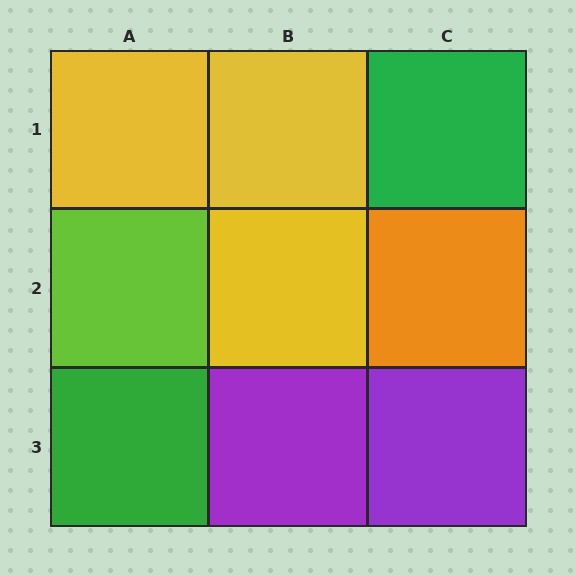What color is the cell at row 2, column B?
Yellow.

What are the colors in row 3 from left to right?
Green, purple, purple.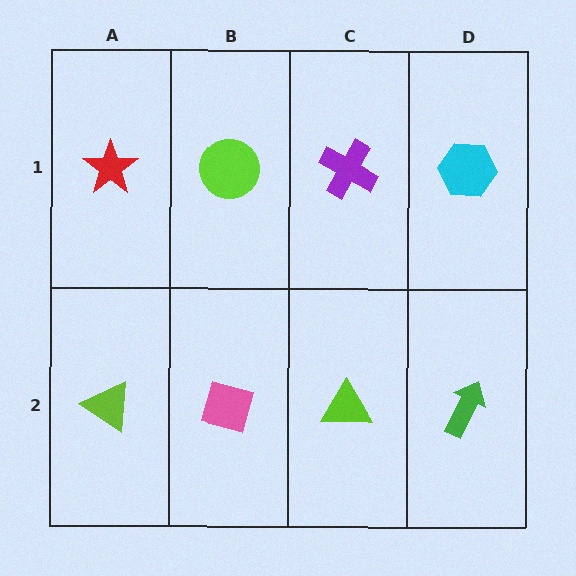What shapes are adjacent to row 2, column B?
A lime circle (row 1, column B), a lime triangle (row 2, column A), a lime triangle (row 2, column C).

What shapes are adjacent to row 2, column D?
A cyan hexagon (row 1, column D), a lime triangle (row 2, column C).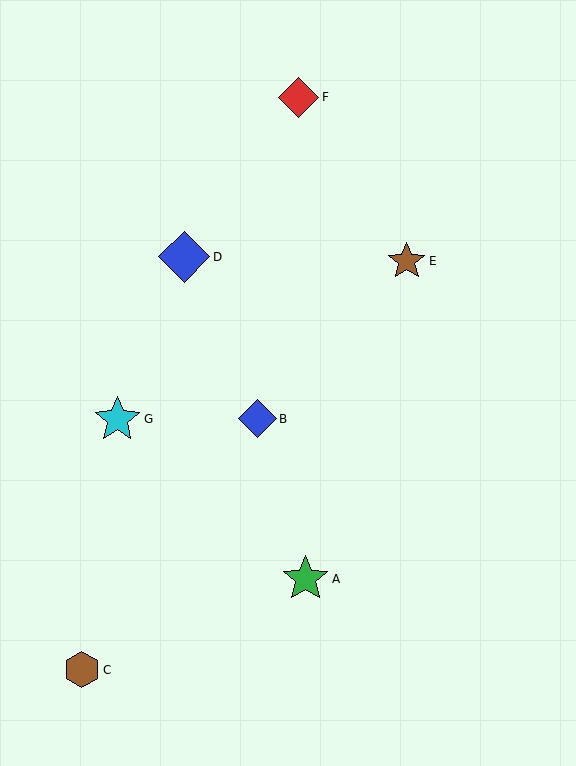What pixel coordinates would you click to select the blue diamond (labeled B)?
Click at (257, 419) to select the blue diamond B.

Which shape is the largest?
The blue diamond (labeled D) is the largest.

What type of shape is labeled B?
Shape B is a blue diamond.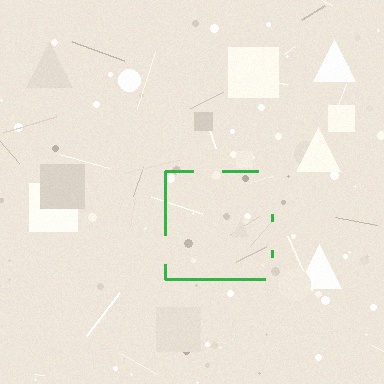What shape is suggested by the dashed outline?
The dashed outline suggests a square.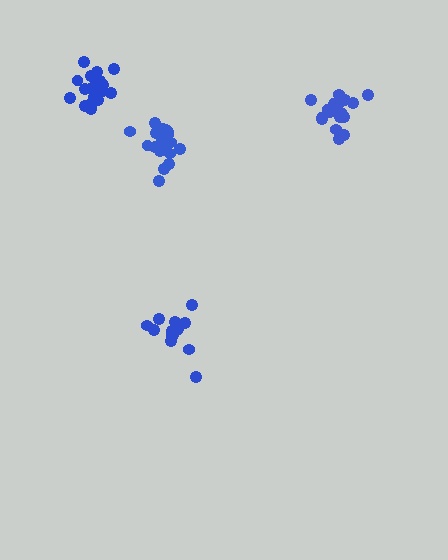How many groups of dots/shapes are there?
There are 4 groups.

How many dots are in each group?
Group 1: 16 dots, Group 2: 19 dots, Group 3: 20 dots, Group 4: 17 dots (72 total).